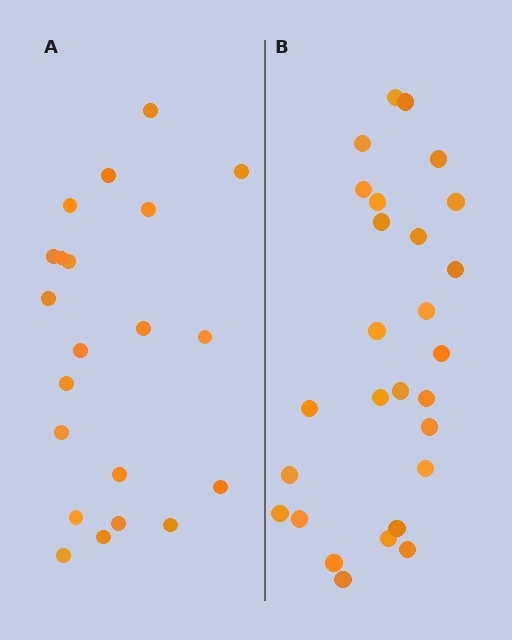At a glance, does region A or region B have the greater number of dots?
Region B (the right region) has more dots.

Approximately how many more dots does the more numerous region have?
Region B has about 6 more dots than region A.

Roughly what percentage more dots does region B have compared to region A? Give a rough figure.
About 30% more.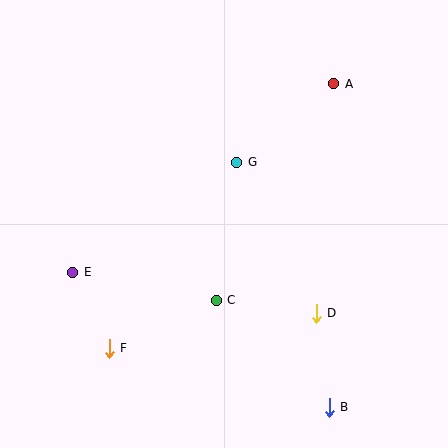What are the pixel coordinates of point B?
Point B is at (329, 407).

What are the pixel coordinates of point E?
Point E is at (73, 272).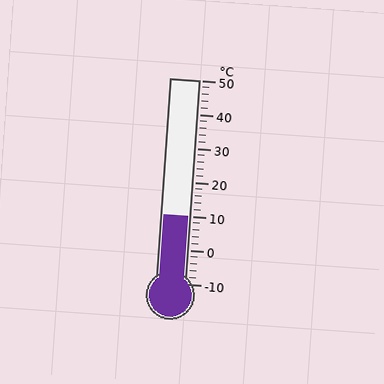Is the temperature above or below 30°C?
The temperature is below 30°C.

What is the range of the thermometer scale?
The thermometer scale ranges from -10°C to 50°C.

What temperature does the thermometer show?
The thermometer shows approximately 10°C.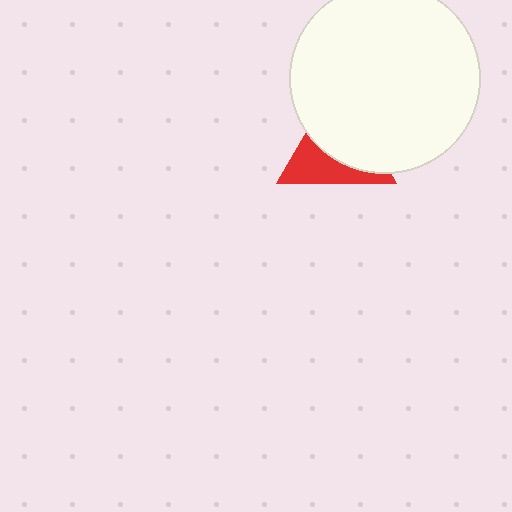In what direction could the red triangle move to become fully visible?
The red triangle could move toward the lower-left. That would shift it out from behind the white circle entirely.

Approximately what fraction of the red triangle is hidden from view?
Roughly 59% of the red triangle is hidden behind the white circle.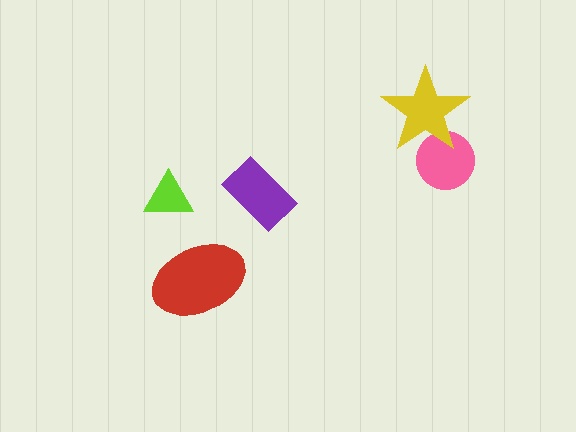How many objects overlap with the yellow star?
1 object overlaps with the yellow star.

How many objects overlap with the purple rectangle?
0 objects overlap with the purple rectangle.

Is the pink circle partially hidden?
Yes, it is partially covered by another shape.